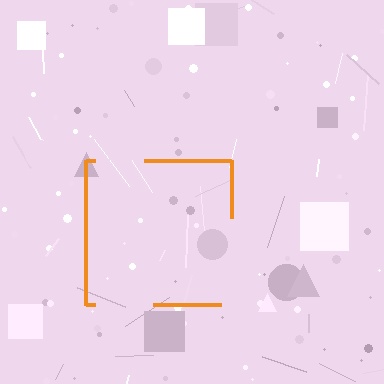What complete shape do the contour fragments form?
The contour fragments form a square.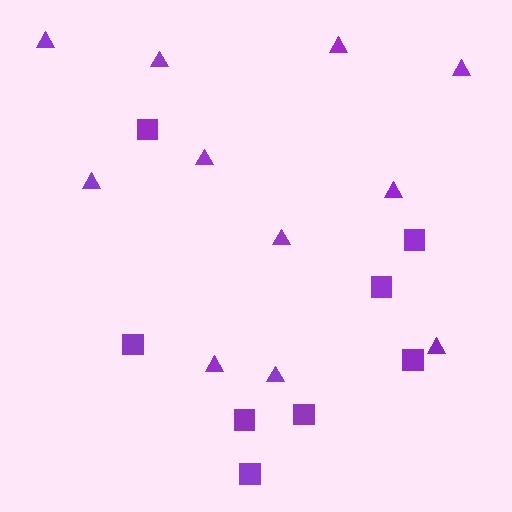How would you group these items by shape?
There are 2 groups: one group of squares (8) and one group of triangles (11).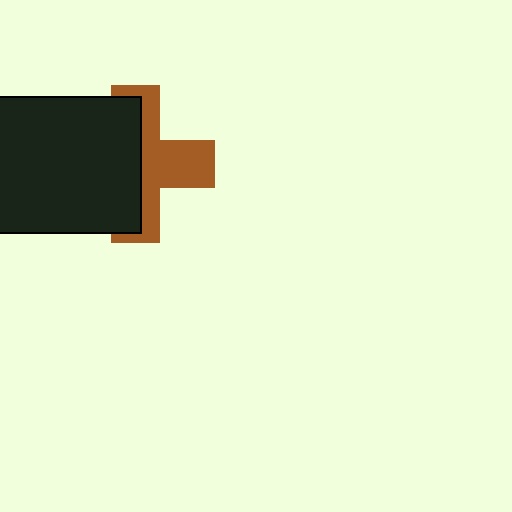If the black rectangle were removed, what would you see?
You would see the complete brown cross.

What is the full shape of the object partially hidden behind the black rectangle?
The partially hidden object is a brown cross.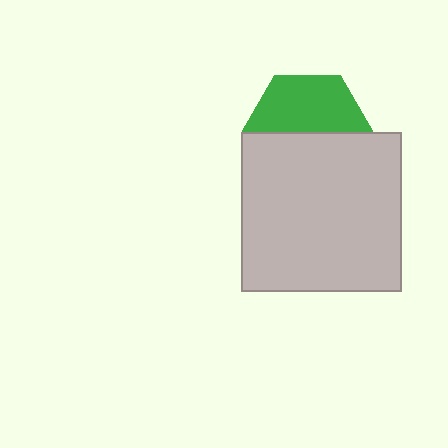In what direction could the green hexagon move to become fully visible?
The green hexagon could move up. That would shift it out from behind the light gray square entirely.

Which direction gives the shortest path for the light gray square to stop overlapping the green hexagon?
Moving down gives the shortest separation.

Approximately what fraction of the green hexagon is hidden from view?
Roughly 51% of the green hexagon is hidden behind the light gray square.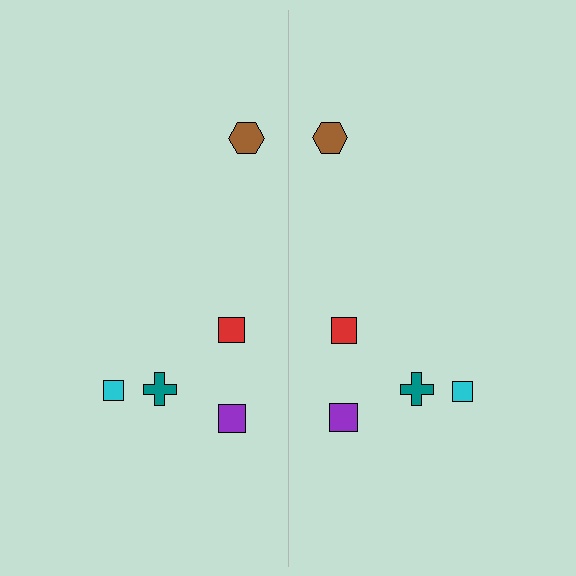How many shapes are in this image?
There are 10 shapes in this image.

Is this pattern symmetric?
Yes, this pattern has bilateral (reflection) symmetry.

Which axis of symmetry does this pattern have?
The pattern has a vertical axis of symmetry running through the center of the image.